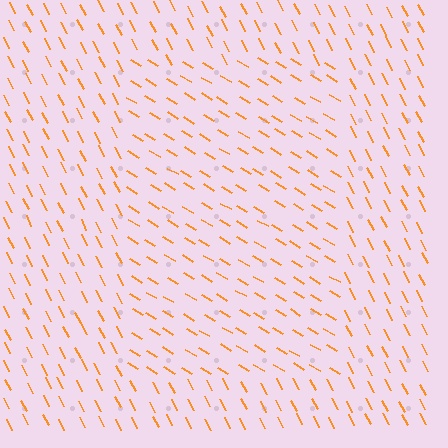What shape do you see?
I see a rectangle.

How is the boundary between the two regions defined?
The boundary is defined purely by a change in line orientation (approximately 32 degrees difference). All lines are the same color and thickness.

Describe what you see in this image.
The image is filled with small orange line segments. A rectangle region in the image has lines oriented differently from the surrounding lines, creating a visible texture boundary.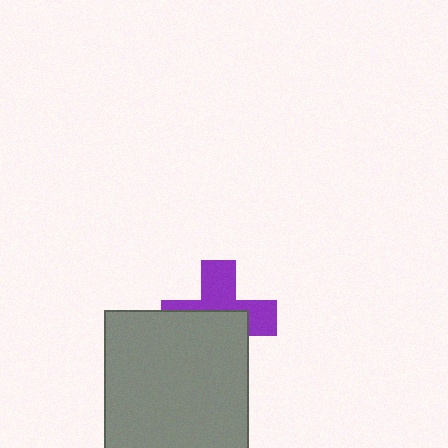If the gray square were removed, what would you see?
You would see the complete purple cross.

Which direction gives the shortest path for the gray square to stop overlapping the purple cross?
Moving down gives the shortest separation.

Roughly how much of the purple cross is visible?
About half of it is visible (roughly 47%).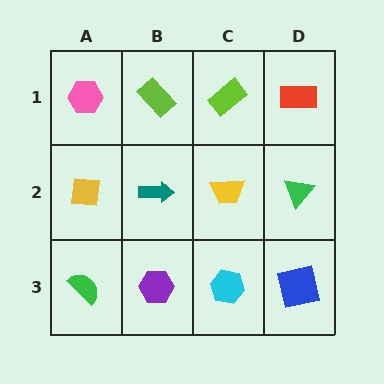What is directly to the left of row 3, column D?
A cyan hexagon.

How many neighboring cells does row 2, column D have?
3.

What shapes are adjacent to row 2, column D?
A red rectangle (row 1, column D), a blue square (row 3, column D), a yellow trapezoid (row 2, column C).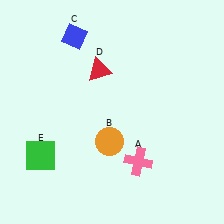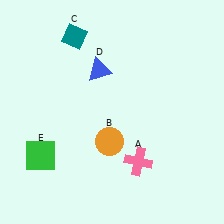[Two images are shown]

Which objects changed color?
C changed from blue to teal. D changed from red to blue.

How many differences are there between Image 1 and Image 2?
There are 2 differences between the two images.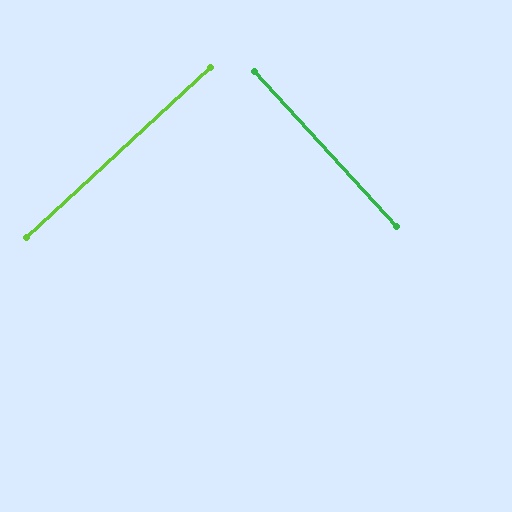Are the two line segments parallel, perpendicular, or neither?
Perpendicular — they meet at approximately 90°.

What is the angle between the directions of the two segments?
Approximately 90 degrees.